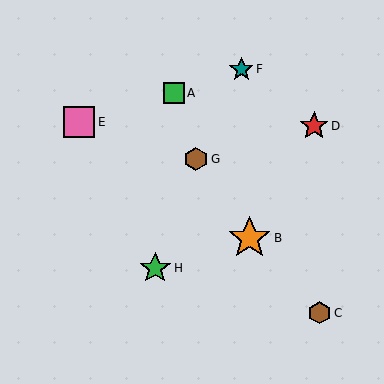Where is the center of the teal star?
The center of the teal star is at (241, 69).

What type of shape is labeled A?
Shape A is a green square.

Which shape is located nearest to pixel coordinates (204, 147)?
The brown hexagon (labeled G) at (196, 159) is nearest to that location.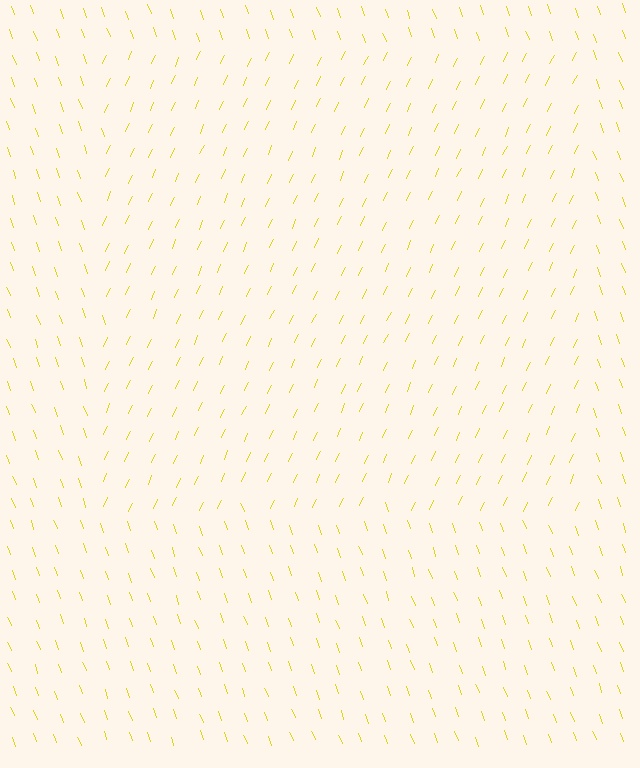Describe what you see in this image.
The image is filled with small yellow line segments. A rectangle region in the image has lines oriented differently from the surrounding lines, creating a visible texture boundary.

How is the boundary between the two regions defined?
The boundary is defined purely by a change in line orientation (approximately 45 degrees difference). All lines are the same color and thickness.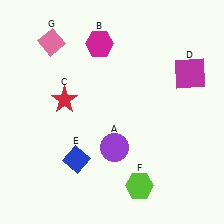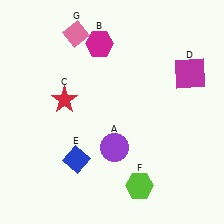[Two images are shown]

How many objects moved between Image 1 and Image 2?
1 object moved between the two images.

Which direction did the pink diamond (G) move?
The pink diamond (G) moved right.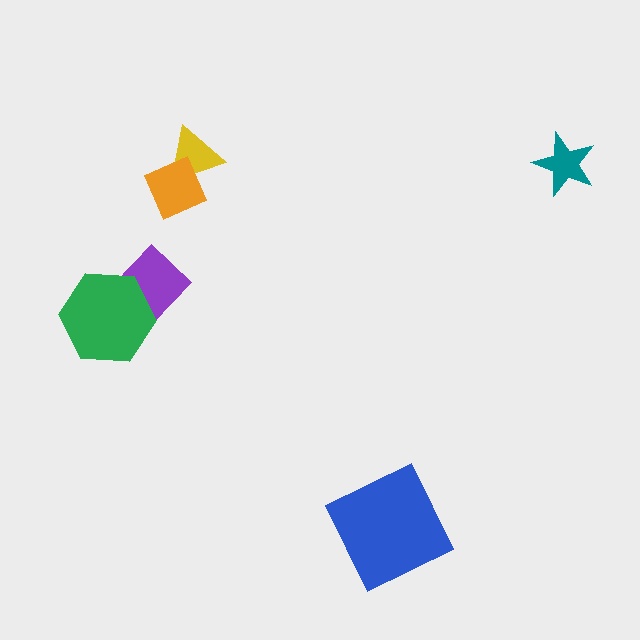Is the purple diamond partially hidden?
Yes, it is partially covered by another shape.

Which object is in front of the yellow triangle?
The orange diamond is in front of the yellow triangle.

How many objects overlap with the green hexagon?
1 object overlaps with the green hexagon.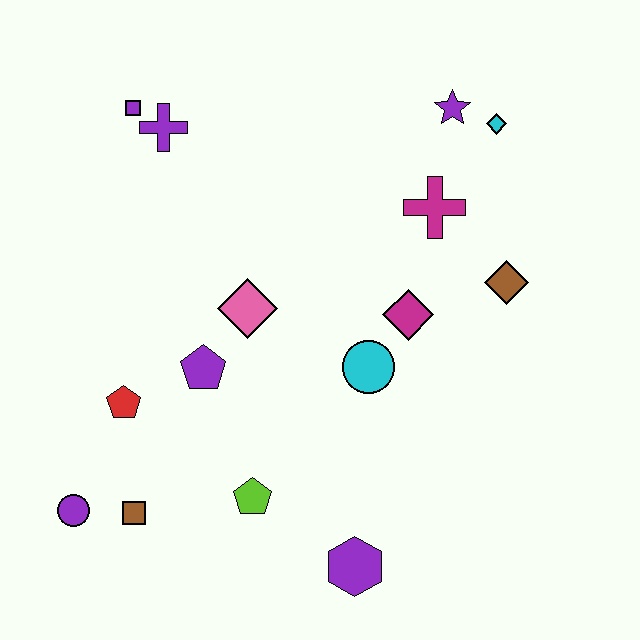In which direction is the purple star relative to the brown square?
The purple star is above the brown square.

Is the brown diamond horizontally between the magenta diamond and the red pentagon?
No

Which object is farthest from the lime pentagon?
The cyan diamond is farthest from the lime pentagon.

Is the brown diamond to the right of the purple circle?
Yes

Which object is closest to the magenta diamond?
The cyan circle is closest to the magenta diamond.